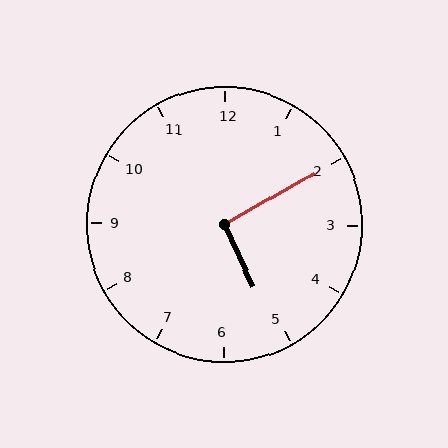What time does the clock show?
5:10.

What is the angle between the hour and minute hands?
Approximately 95 degrees.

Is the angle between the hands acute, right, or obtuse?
It is right.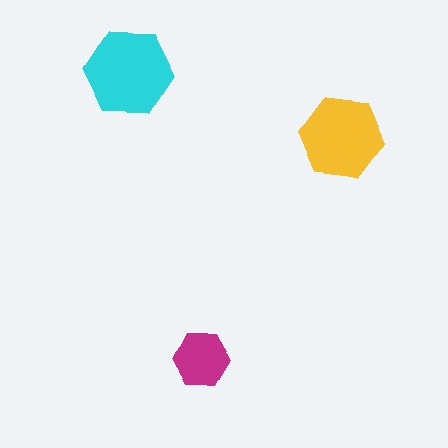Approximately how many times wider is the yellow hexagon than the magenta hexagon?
About 1.5 times wider.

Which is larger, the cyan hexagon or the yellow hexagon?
The cyan one.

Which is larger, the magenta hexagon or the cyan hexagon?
The cyan one.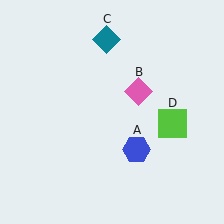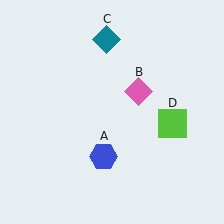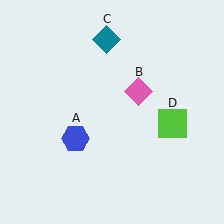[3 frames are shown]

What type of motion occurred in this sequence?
The blue hexagon (object A) rotated clockwise around the center of the scene.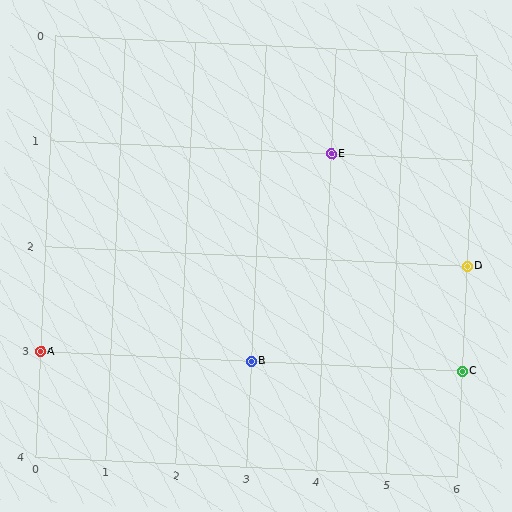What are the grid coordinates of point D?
Point D is at grid coordinates (6, 2).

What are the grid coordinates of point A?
Point A is at grid coordinates (0, 3).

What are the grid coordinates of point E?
Point E is at grid coordinates (4, 1).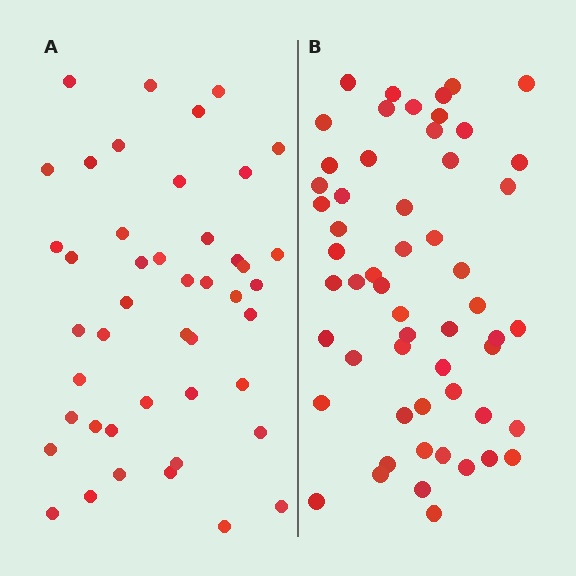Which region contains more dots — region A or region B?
Region B (the right region) has more dots.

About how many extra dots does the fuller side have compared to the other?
Region B has roughly 12 or so more dots than region A.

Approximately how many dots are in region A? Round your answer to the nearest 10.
About 40 dots. (The exact count is 45, which rounds to 40.)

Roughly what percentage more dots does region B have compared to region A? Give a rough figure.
About 25% more.